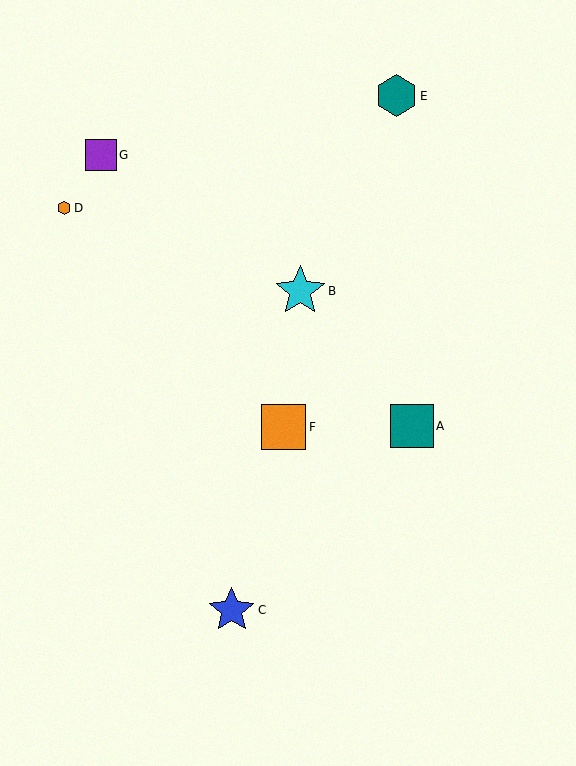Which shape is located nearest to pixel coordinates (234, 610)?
The blue star (labeled C) at (232, 610) is nearest to that location.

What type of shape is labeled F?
Shape F is an orange square.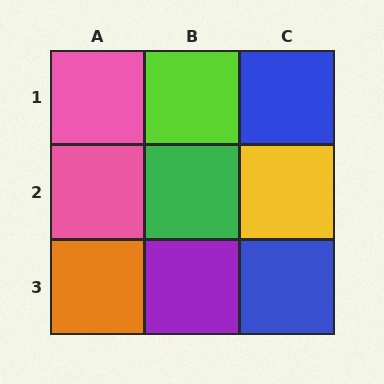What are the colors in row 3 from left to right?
Orange, purple, blue.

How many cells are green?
1 cell is green.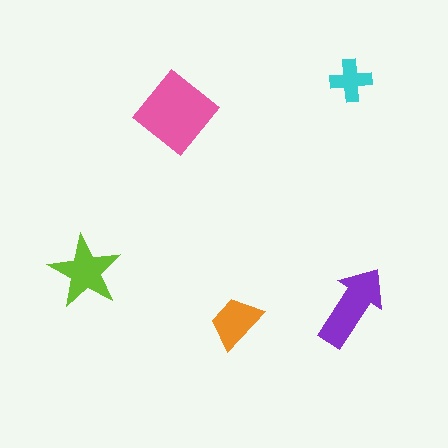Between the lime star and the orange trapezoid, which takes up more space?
The lime star.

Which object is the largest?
The pink diamond.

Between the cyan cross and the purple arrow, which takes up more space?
The purple arrow.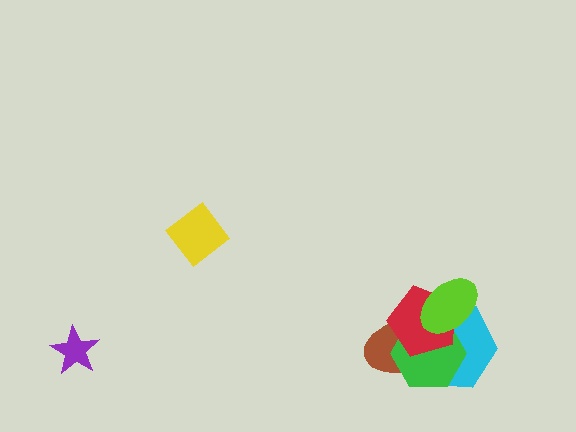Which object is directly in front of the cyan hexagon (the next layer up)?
The green hexagon is directly in front of the cyan hexagon.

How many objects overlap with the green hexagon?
4 objects overlap with the green hexagon.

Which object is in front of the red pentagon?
The lime ellipse is in front of the red pentagon.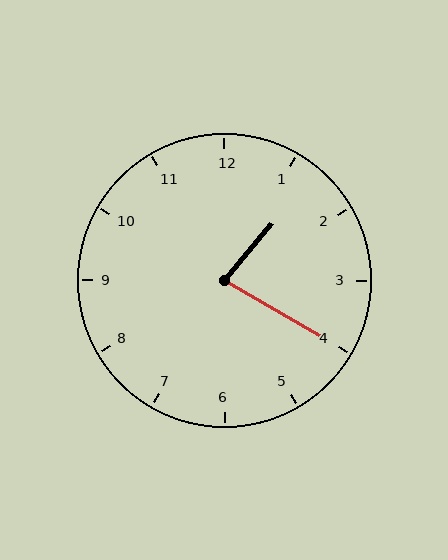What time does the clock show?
1:20.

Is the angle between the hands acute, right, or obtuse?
It is acute.